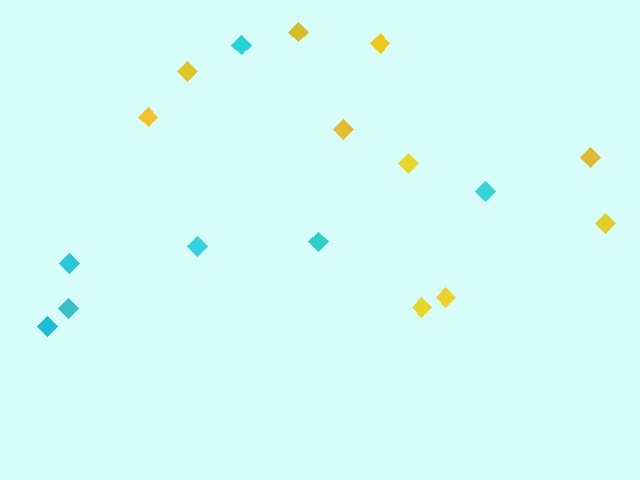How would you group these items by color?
There are 2 groups: one group of yellow diamonds (10) and one group of cyan diamonds (7).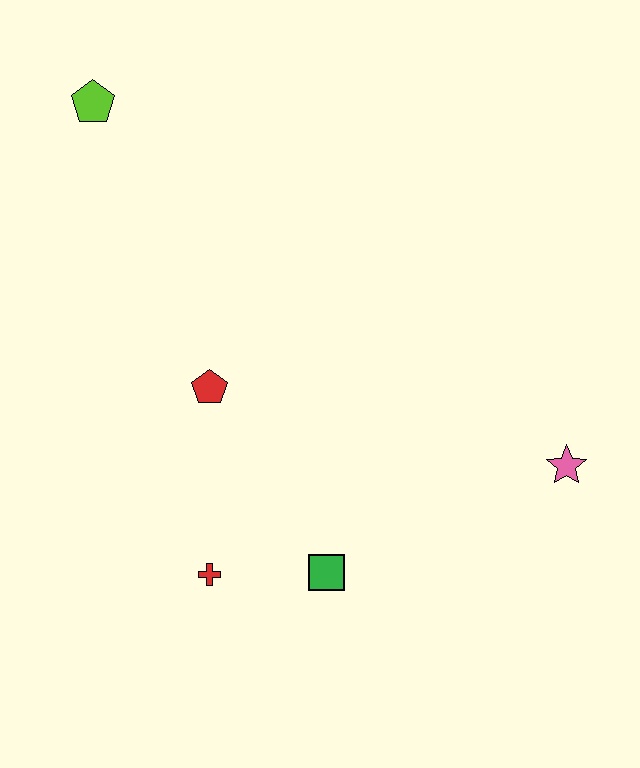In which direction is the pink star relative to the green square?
The pink star is to the right of the green square.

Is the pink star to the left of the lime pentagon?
No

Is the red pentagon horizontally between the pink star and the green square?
No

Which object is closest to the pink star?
The green square is closest to the pink star.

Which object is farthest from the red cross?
The lime pentagon is farthest from the red cross.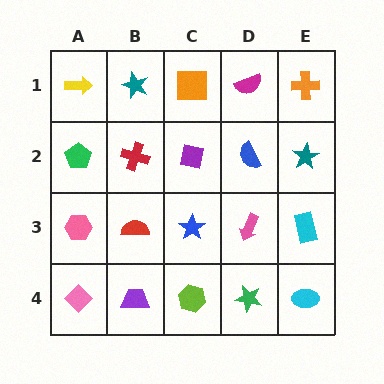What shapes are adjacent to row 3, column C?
A purple square (row 2, column C), a lime hexagon (row 4, column C), a red semicircle (row 3, column B), a pink arrow (row 3, column D).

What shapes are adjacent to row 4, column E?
A cyan rectangle (row 3, column E), a green star (row 4, column D).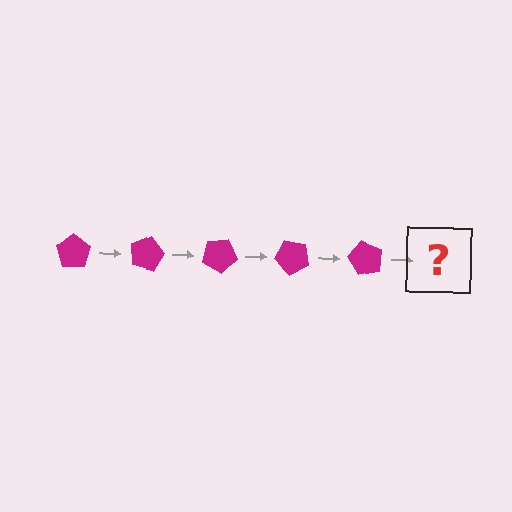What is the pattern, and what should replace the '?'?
The pattern is that the pentagon rotates 15 degrees each step. The '?' should be a magenta pentagon rotated 75 degrees.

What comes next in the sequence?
The next element should be a magenta pentagon rotated 75 degrees.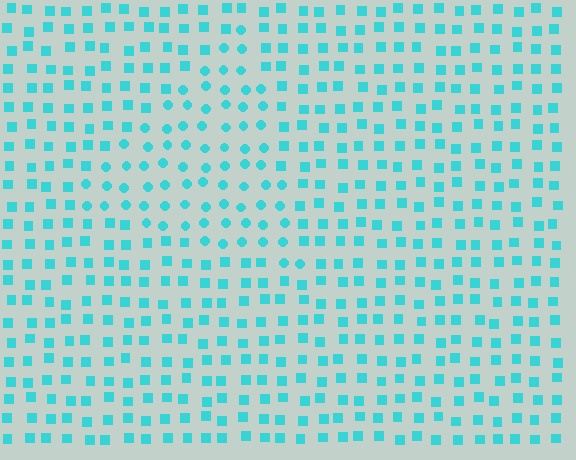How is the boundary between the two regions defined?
The boundary is defined by a change in element shape: circles inside vs. squares outside. All elements share the same color and spacing.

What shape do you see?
I see a triangle.